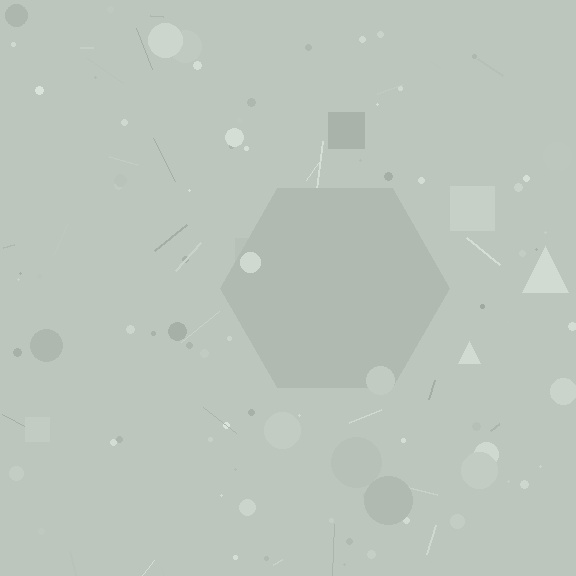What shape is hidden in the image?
A hexagon is hidden in the image.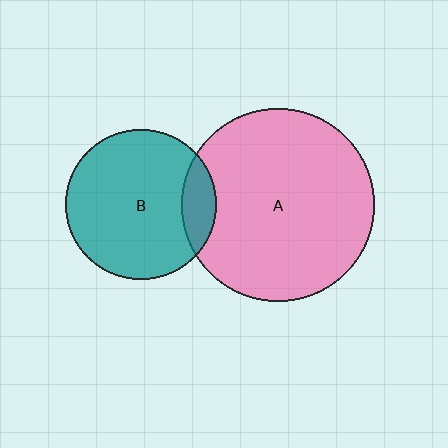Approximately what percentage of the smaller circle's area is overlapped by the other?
Approximately 15%.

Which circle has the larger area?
Circle A (pink).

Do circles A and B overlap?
Yes.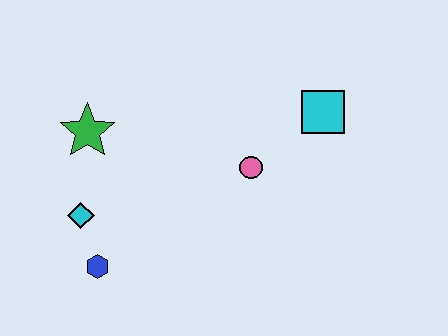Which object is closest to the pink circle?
The cyan square is closest to the pink circle.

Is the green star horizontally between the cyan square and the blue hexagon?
No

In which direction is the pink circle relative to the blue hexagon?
The pink circle is to the right of the blue hexagon.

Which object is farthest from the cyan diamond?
The cyan square is farthest from the cyan diamond.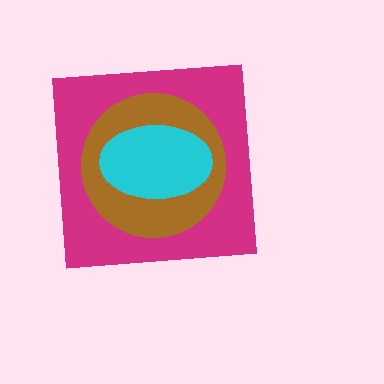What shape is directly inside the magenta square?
The brown circle.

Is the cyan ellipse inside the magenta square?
Yes.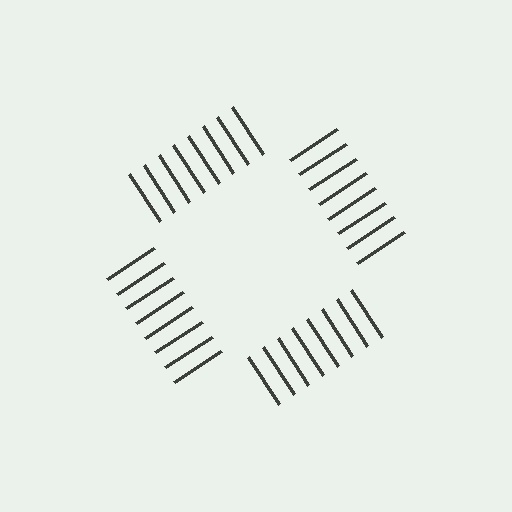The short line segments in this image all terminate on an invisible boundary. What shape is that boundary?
An illusory square — the line segments terminate on its edges but no continuous stroke is drawn.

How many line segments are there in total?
32 — 8 along each of the 4 edges.